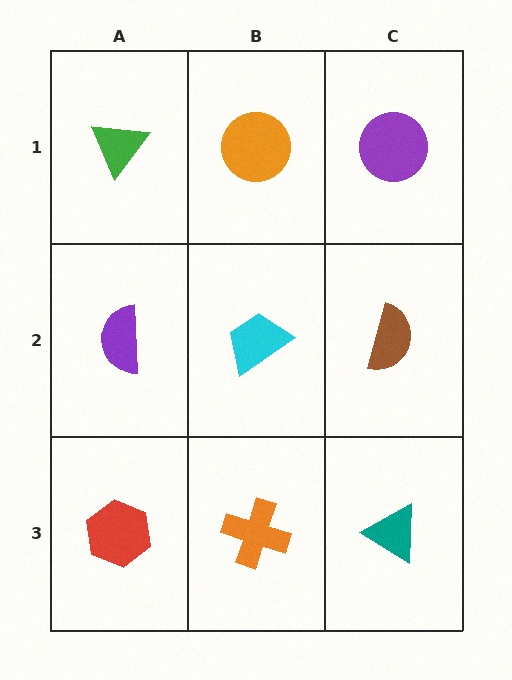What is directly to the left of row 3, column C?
An orange cross.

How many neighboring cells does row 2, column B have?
4.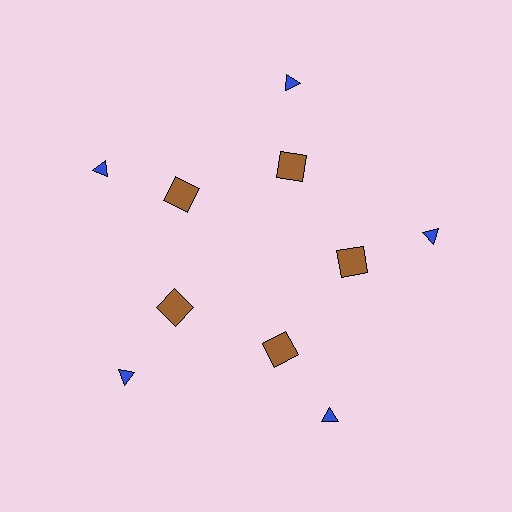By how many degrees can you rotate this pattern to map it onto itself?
The pattern maps onto itself every 72 degrees of rotation.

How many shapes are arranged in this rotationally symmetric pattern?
There are 10 shapes, arranged in 5 groups of 2.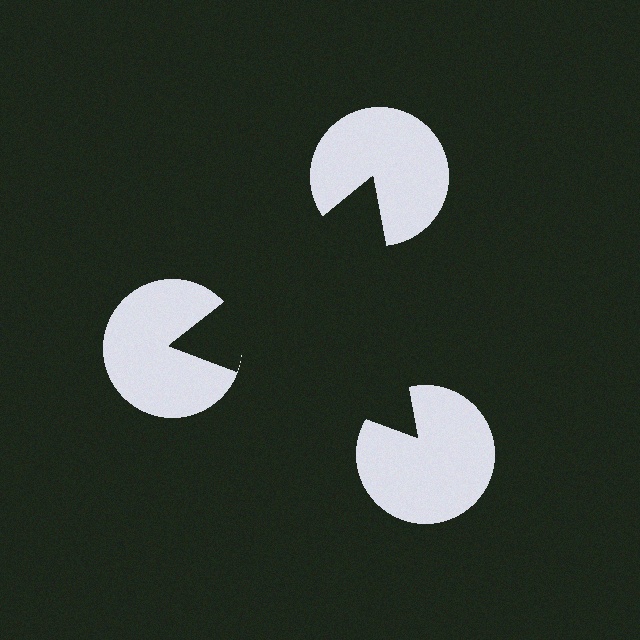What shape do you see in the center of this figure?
An illusory triangle — its edges are inferred from the aligned wedge cuts in the pac-man discs, not physically drawn.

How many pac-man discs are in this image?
There are 3 — one at each vertex of the illusory triangle.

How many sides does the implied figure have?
3 sides.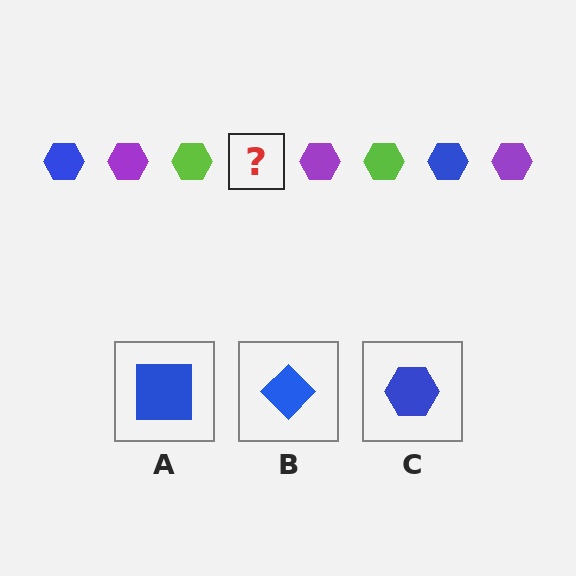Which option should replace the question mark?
Option C.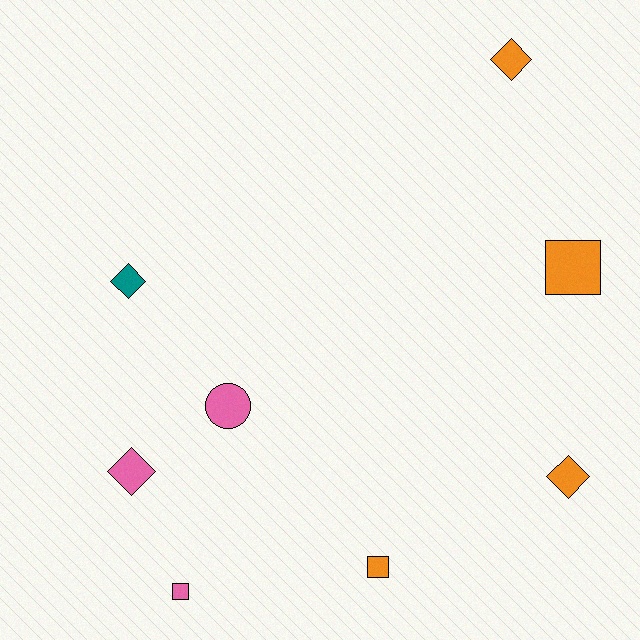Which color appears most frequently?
Orange, with 4 objects.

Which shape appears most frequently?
Diamond, with 4 objects.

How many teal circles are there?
There are no teal circles.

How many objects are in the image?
There are 8 objects.